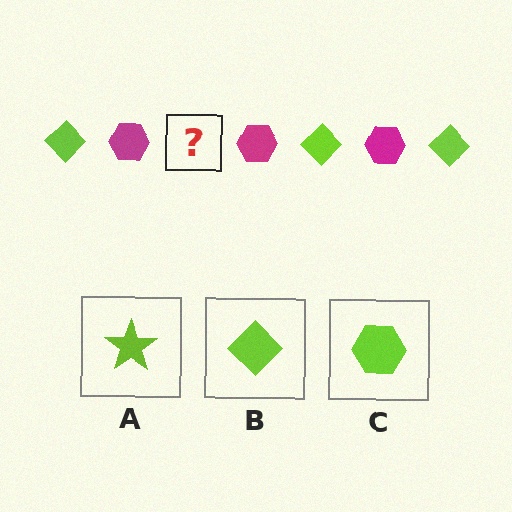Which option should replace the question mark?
Option B.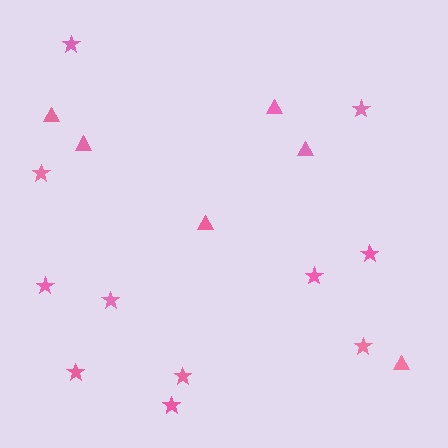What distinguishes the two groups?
There are 2 groups: one group of triangles (6) and one group of stars (11).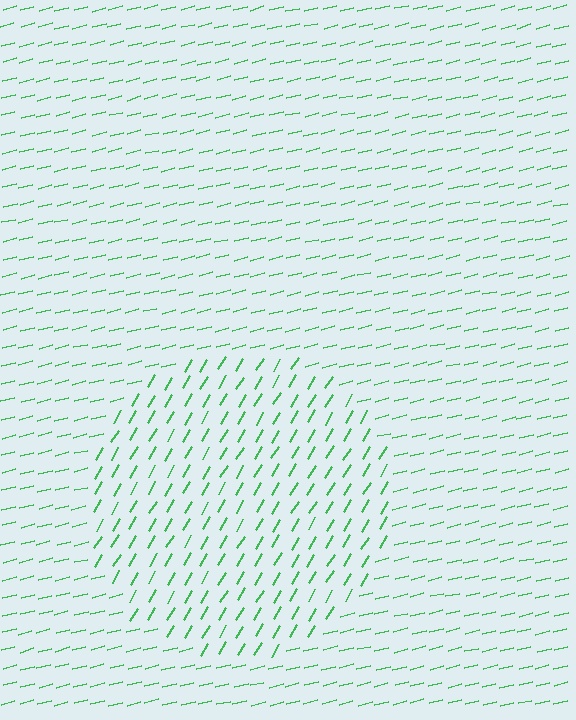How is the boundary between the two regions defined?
The boundary is defined purely by a change in line orientation (approximately 45 degrees difference). All lines are the same color and thickness.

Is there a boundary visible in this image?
Yes, there is a texture boundary formed by a change in line orientation.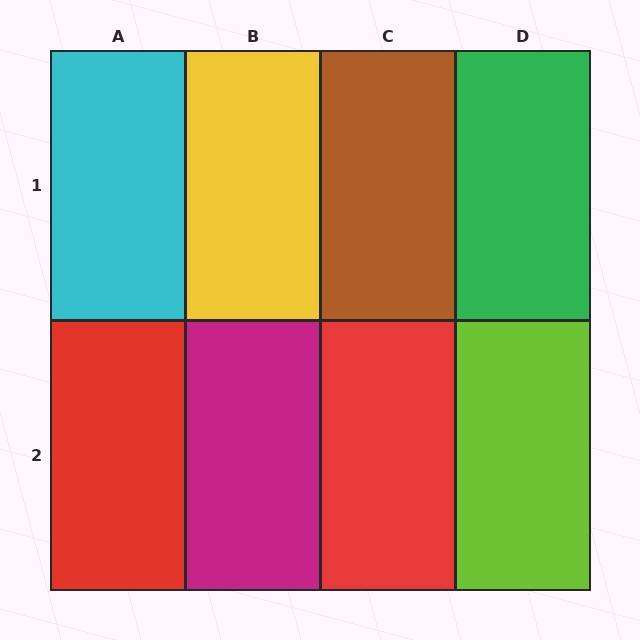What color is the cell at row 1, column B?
Yellow.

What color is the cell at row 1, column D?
Green.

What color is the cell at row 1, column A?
Cyan.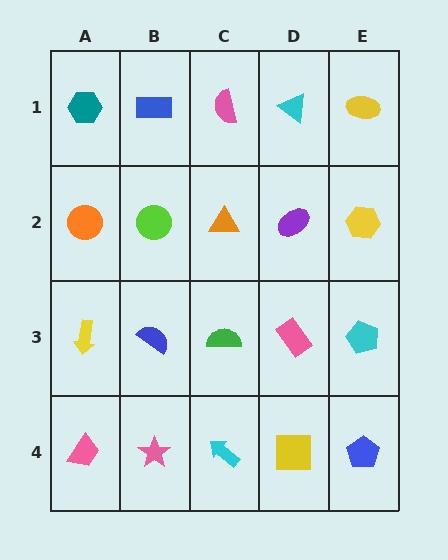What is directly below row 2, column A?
A yellow arrow.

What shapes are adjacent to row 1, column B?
A lime circle (row 2, column B), a teal hexagon (row 1, column A), a pink semicircle (row 1, column C).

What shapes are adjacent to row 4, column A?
A yellow arrow (row 3, column A), a pink star (row 4, column B).